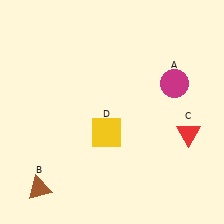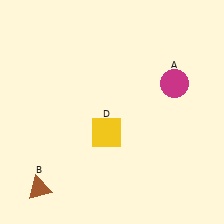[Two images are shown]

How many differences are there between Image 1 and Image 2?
There is 1 difference between the two images.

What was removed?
The red triangle (C) was removed in Image 2.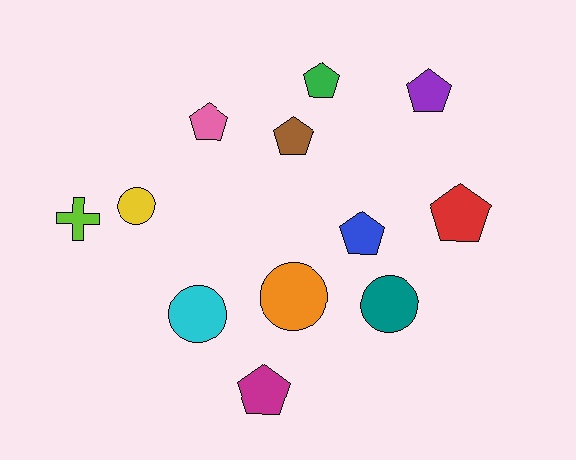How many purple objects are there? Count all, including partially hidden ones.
There is 1 purple object.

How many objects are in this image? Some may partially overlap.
There are 12 objects.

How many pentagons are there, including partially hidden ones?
There are 7 pentagons.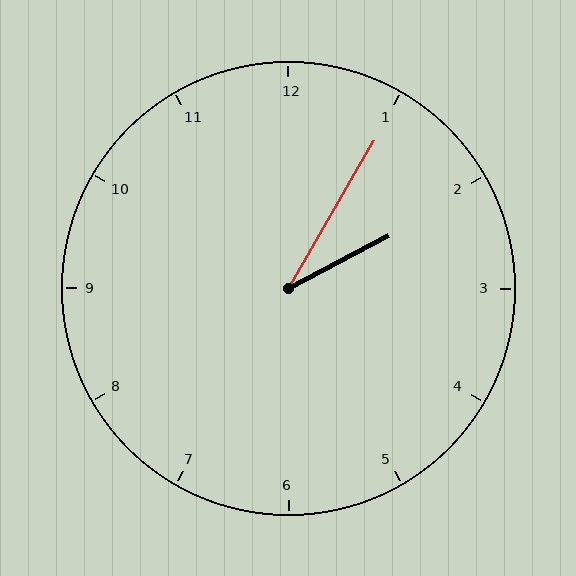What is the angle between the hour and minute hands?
Approximately 32 degrees.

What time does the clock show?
2:05.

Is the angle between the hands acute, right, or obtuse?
It is acute.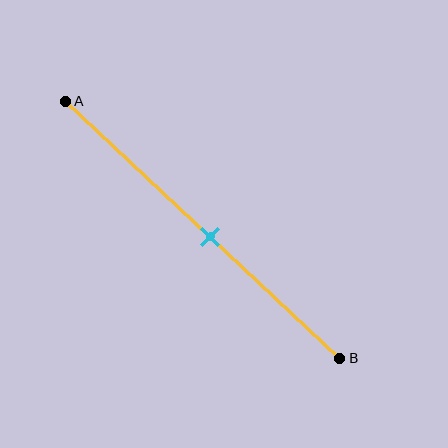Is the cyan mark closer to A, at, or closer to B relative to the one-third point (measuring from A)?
The cyan mark is closer to point B than the one-third point of segment AB.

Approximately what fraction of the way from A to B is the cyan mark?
The cyan mark is approximately 55% of the way from A to B.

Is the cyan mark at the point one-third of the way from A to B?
No, the mark is at about 55% from A, not at the 33% one-third point.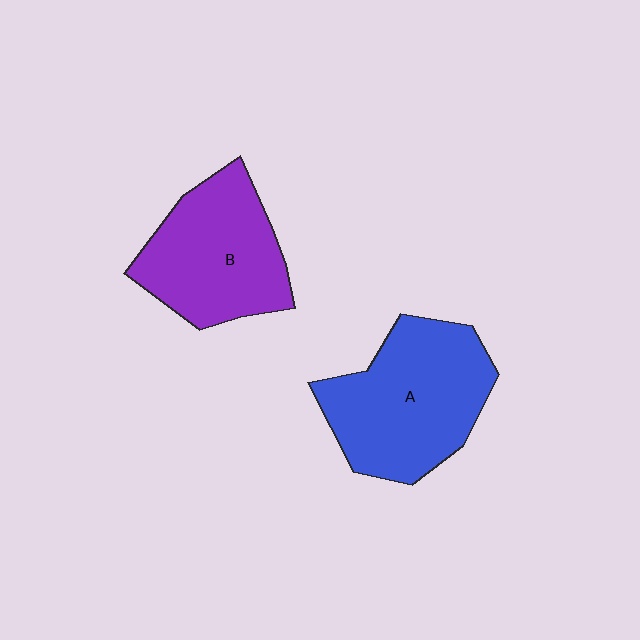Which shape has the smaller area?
Shape B (purple).